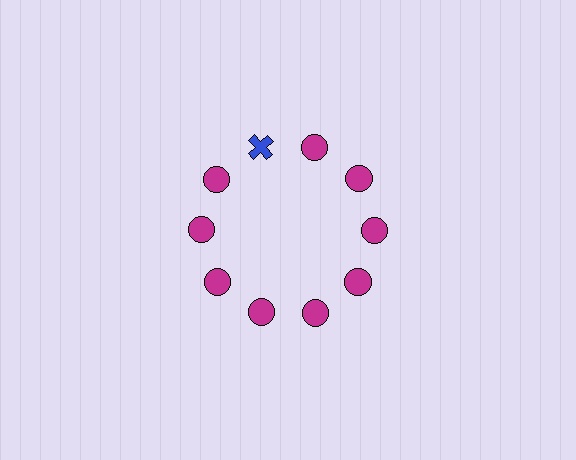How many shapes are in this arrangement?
There are 10 shapes arranged in a ring pattern.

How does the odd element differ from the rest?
It differs in both color (blue instead of magenta) and shape (cross instead of circle).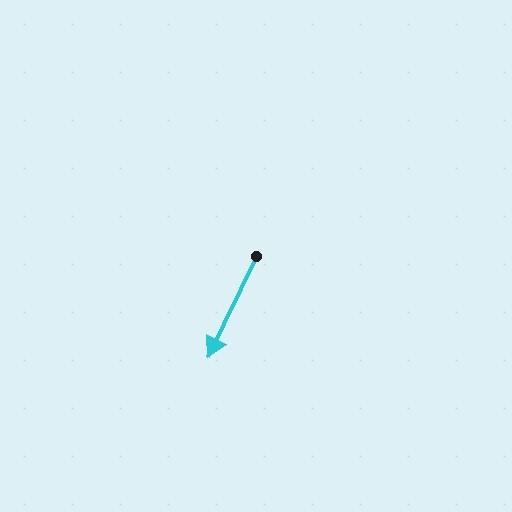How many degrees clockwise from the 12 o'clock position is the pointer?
Approximately 205 degrees.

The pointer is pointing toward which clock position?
Roughly 7 o'clock.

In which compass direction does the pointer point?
Southwest.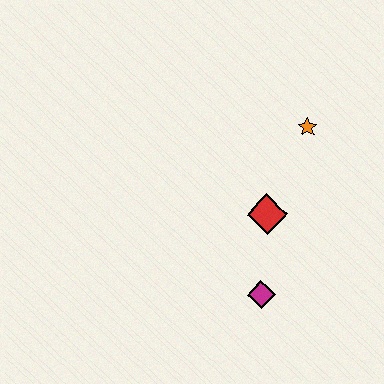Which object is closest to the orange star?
The red diamond is closest to the orange star.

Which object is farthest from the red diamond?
The orange star is farthest from the red diamond.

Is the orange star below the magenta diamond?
No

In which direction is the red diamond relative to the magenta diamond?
The red diamond is above the magenta diamond.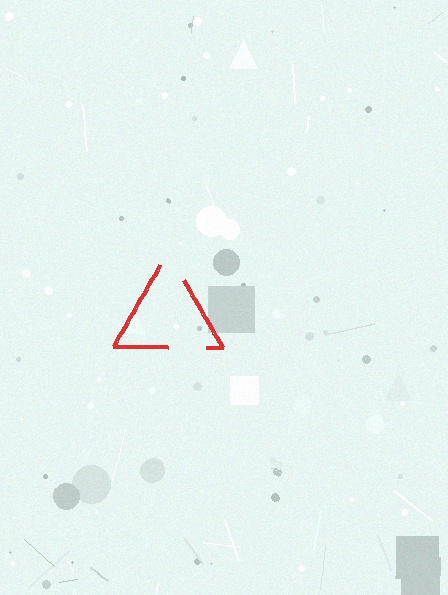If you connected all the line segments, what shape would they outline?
They would outline a triangle.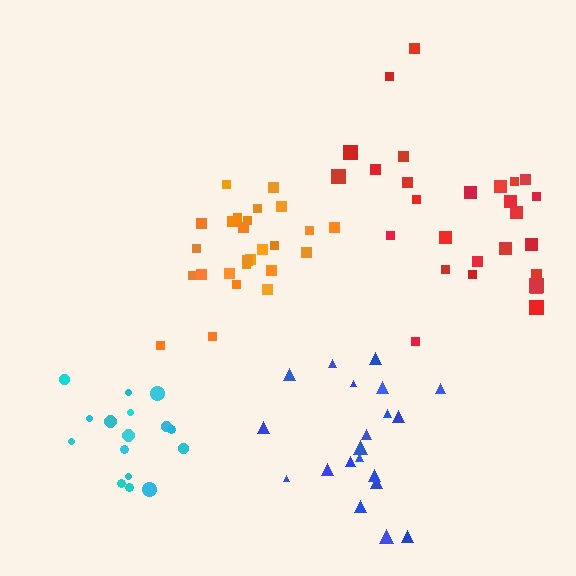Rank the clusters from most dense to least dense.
orange, cyan, blue, red.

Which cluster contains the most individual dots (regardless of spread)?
Red (27).